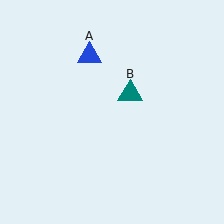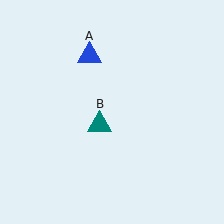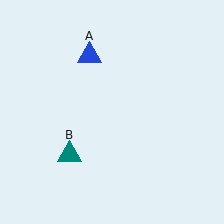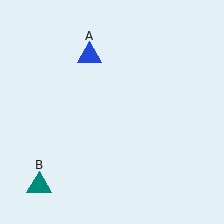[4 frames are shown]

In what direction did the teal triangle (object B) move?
The teal triangle (object B) moved down and to the left.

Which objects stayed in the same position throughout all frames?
Blue triangle (object A) remained stationary.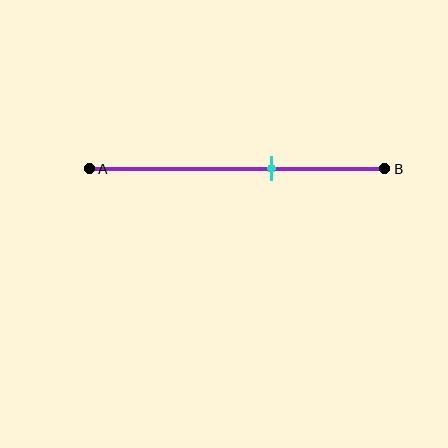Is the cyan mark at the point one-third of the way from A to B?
No, the mark is at about 60% from A, not at the 33% one-third point.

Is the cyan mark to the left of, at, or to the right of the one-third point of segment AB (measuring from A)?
The cyan mark is to the right of the one-third point of segment AB.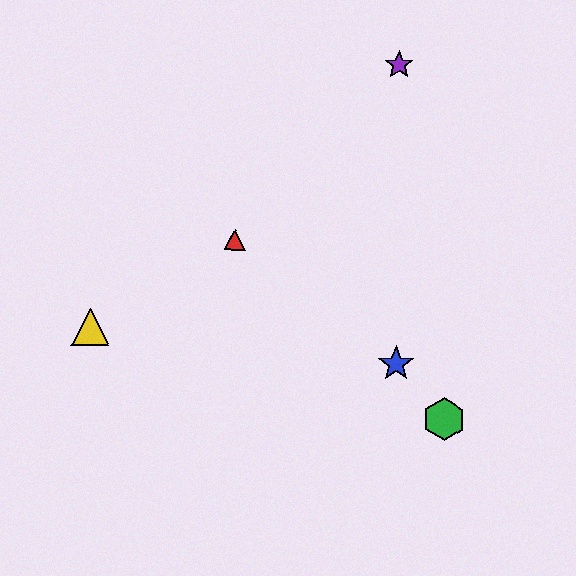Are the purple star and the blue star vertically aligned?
Yes, both are at x≈399.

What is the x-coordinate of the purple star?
The purple star is at x≈399.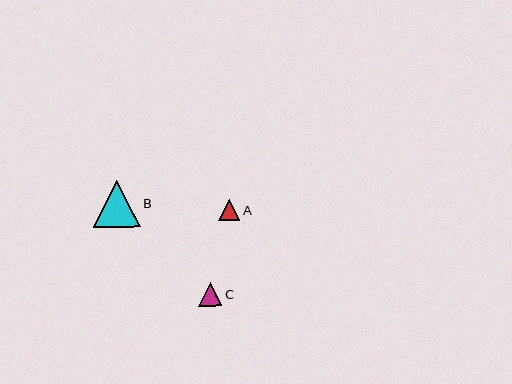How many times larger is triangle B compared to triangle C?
Triangle B is approximately 2.0 times the size of triangle C.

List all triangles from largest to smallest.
From largest to smallest: B, C, A.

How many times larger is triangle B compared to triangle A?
Triangle B is approximately 2.3 times the size of triangle A.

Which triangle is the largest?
Triangle B is the largest with a size of approximately 47 pixels.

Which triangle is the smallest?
Triangle A is the smallest with a size of approximately 21 pixels.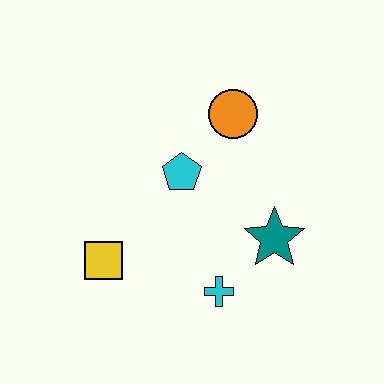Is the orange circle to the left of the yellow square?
No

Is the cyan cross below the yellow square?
Yes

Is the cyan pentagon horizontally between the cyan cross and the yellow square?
Yes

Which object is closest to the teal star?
The cyan cross is closest to the teal star.